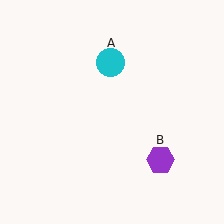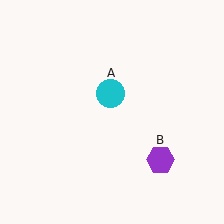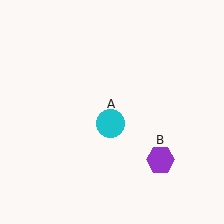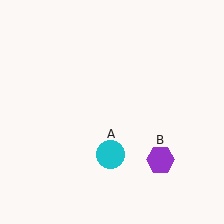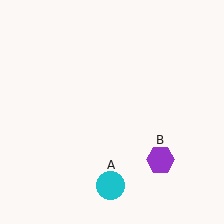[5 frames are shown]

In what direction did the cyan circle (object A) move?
The cyan circle (object A) moved down.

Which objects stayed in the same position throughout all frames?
Purple hexagon (object B) remained stationary.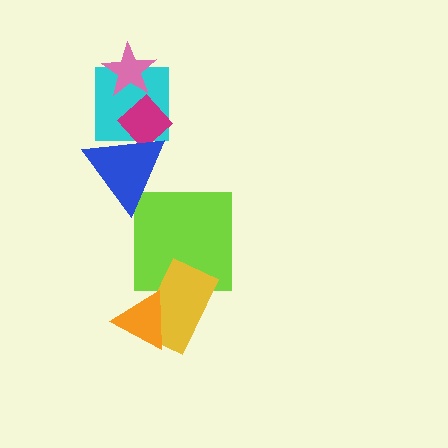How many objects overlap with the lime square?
1 object overlaps with the lime square.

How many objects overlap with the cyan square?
3 objects overlap with the cyan square.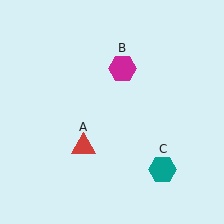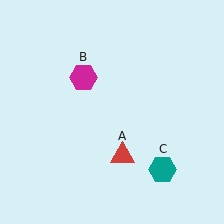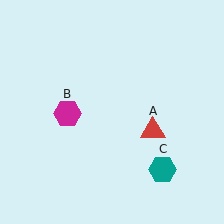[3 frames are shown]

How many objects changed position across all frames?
2 objects changed position: red triangle (object A), magenta hexagon (object B).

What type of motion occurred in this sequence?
The red triangle (object A), magenta hexagon (object B) rotated counterclockwise around the center of the scene.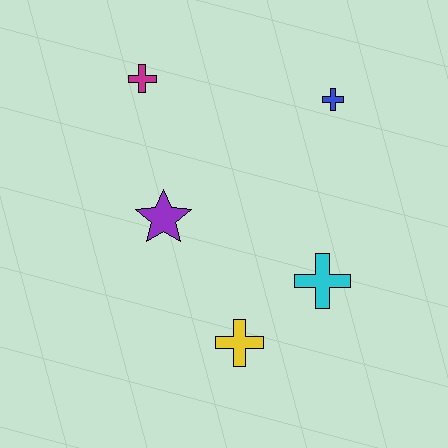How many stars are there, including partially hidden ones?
There is 1 star.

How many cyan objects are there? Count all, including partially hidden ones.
There is 1 cyan object.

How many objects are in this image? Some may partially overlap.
There are 5 objects.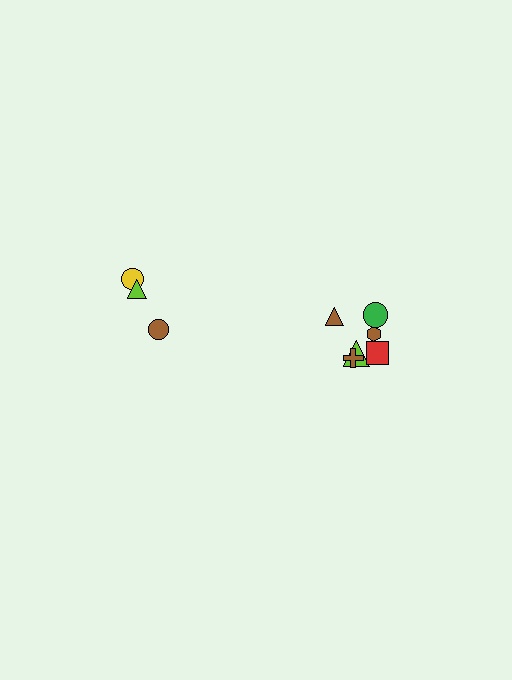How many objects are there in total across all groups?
There are 9 objects.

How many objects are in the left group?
There are 3 objects.